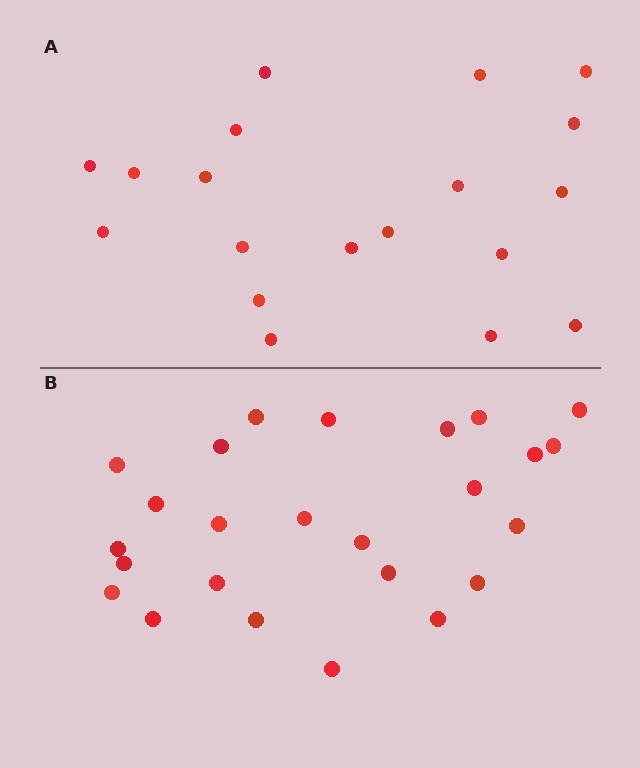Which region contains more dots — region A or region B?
Region B (the bottom region) has more dots.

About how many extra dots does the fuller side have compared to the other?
Region B has about 6 more dots than region A.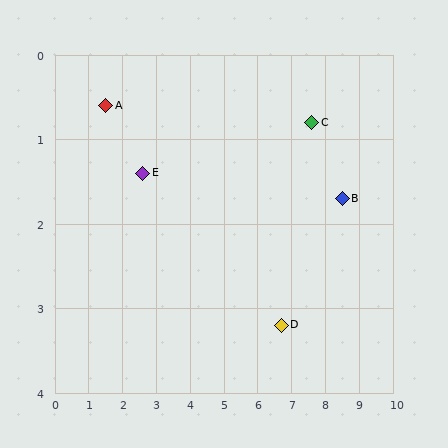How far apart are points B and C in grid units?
Points B and C are about 1.3 grid units apart.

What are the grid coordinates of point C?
Point C is at approximately (7.6, 0.8).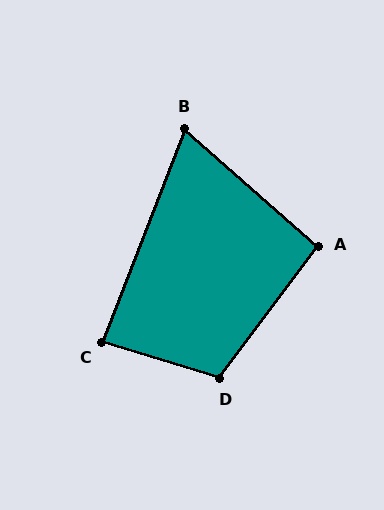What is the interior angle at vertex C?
Approximately 85 degrees (approximately right).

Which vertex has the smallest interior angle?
B, at approximately 70 degrees.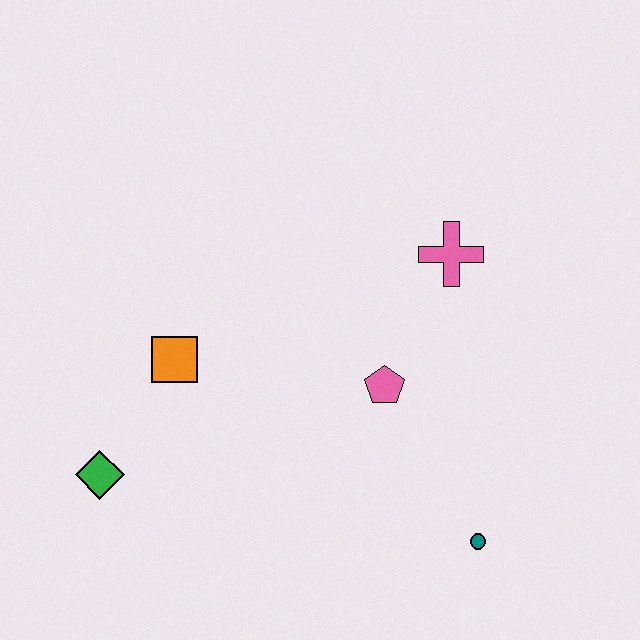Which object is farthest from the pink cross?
The green diamond is farthest from the pink cross.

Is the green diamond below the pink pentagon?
Yes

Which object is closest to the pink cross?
The pink pentagon is closest to the pink cross.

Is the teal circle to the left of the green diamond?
No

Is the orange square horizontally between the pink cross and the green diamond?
Yes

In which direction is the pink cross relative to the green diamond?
The pink cross is to the right of the green diamond.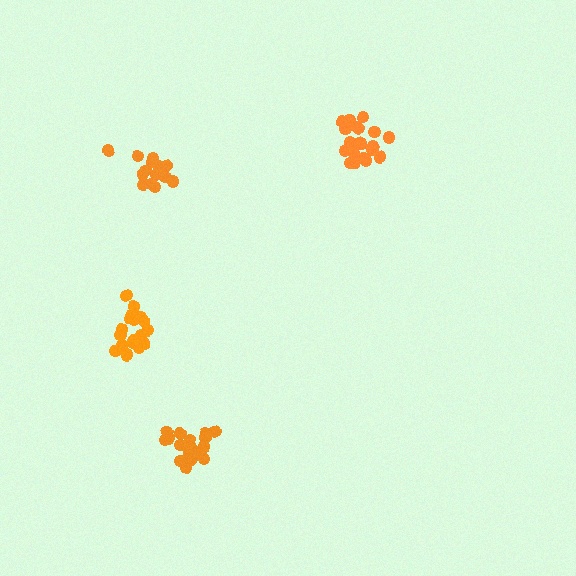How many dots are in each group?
Group 1: 17 dots, Group 2: 19 dots, Group 3: 19 dots, Group 4: 21 dots (76 total).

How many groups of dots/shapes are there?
There are 4 groups.